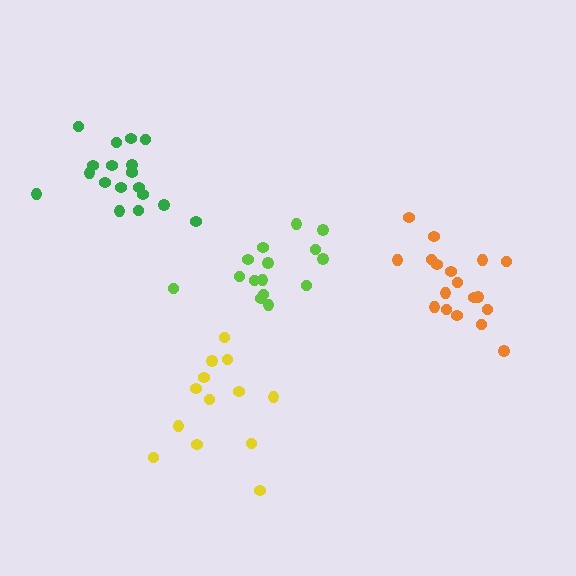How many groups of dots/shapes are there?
There are 4 groups.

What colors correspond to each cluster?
The clusters are colored: orange, green, yellow, lime.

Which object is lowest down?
The yellow cluster is bottommost.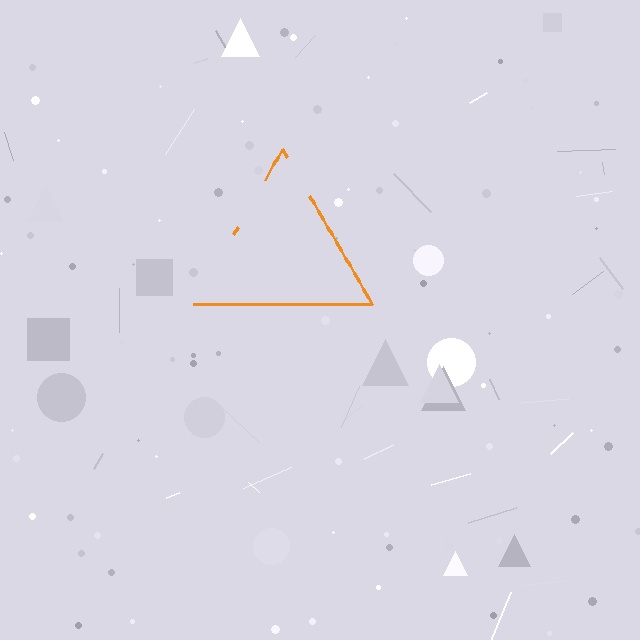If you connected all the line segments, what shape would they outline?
They would outline a triangle.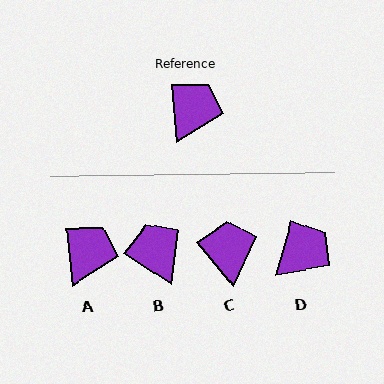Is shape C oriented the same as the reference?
No, it is off by about 34 degrees.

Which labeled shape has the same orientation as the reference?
A.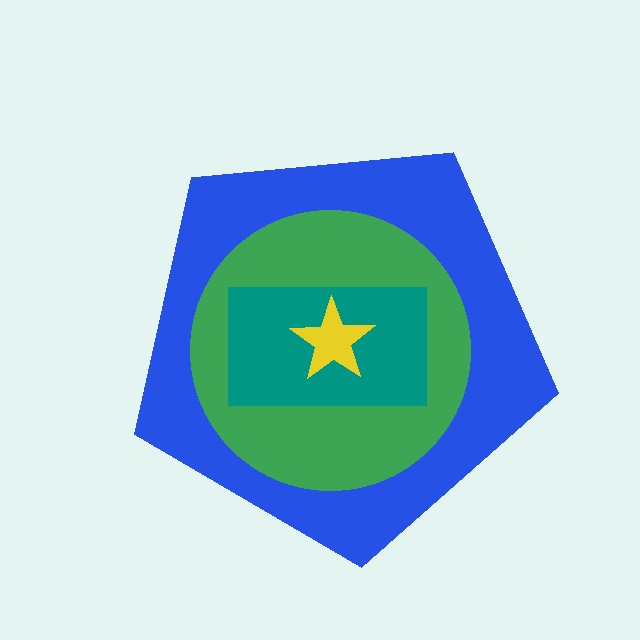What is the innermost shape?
The yellow star.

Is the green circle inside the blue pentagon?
Yes.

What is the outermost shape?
The blue pentagon.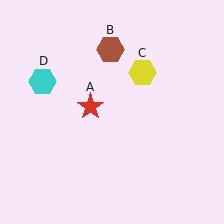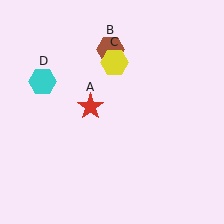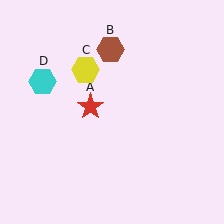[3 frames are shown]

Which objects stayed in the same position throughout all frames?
Red star (object A) and brown hexagon (object B) and cyan hexagon (object D) remained stationary.